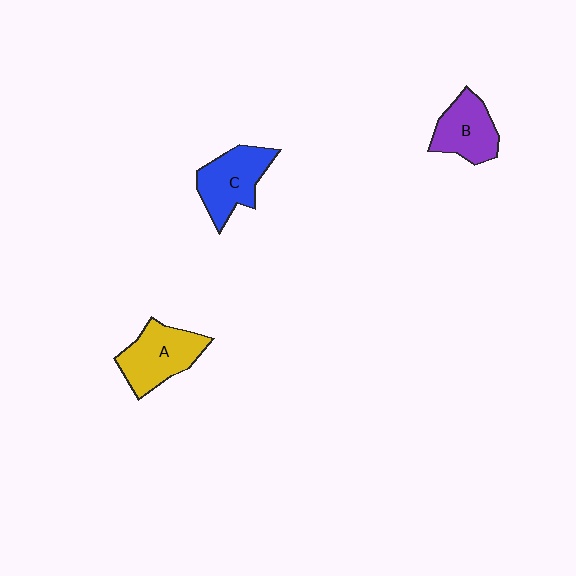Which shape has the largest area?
Shape A (yellow).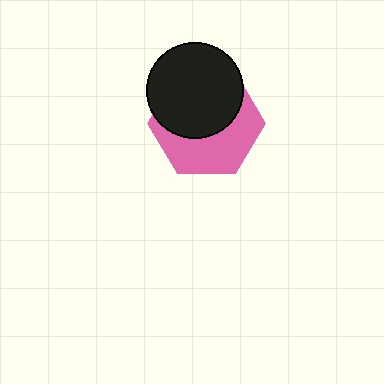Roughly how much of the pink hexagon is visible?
About half of it is visible (roughly 48%).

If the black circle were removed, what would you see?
You would see the complete pink hexagon.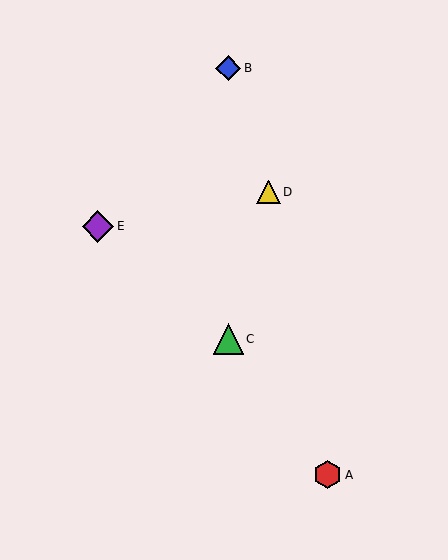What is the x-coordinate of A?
Object A is at x≈327.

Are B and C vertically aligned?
Yes, both are at x≈228.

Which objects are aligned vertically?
Objects B, C are aligned vertically.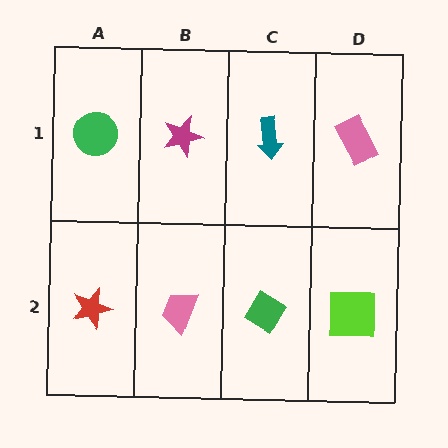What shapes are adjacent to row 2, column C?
A teal arrow (row 1, column C), a pink trapezoid (row 2, column B), a lime square (row 2, column D).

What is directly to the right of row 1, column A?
A magenta star.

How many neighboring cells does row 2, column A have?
2.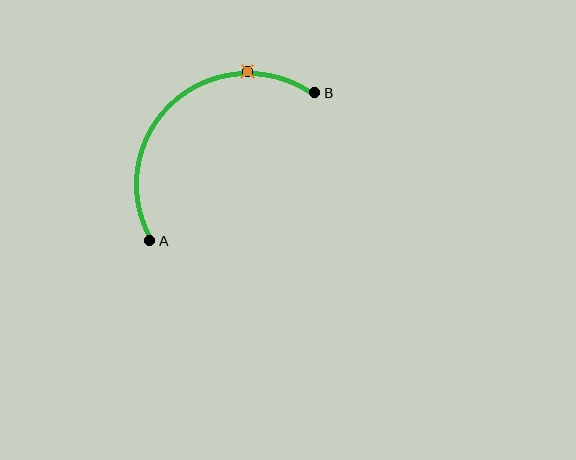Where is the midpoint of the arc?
The arc midpoint is the point on the curve farthest from the straight line joining A and B. It sits above and to the left of that line.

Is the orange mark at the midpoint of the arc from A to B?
No. The orange mark lies on the arc but is closer to endpoint B. The arc midpoint would be at the point on the curve equidistant along the arc from both A and B.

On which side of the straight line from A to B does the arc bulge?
The arc bulges above and to the left of the straight line connecting A and B.